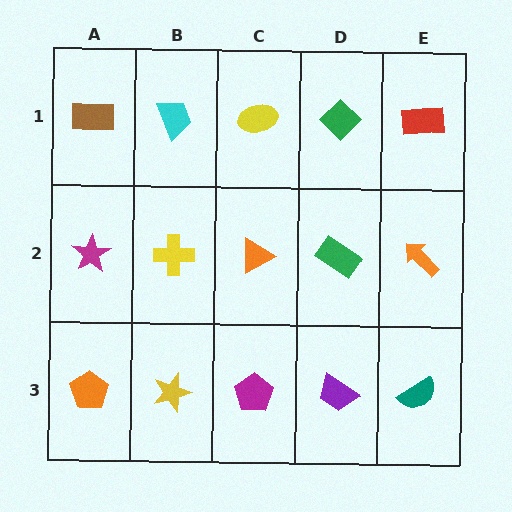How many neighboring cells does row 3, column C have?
3.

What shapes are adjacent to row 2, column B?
A cyan trapezoid (row 1, column B), a yellow star (row 3, column B), a magenta star (row 2, column A), an orange triangle (row 2, column C).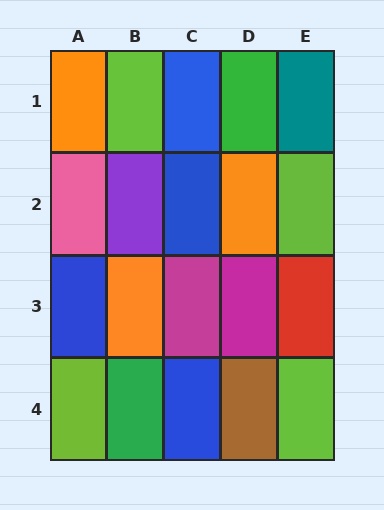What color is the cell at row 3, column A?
Blue.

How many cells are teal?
1 cell is teal.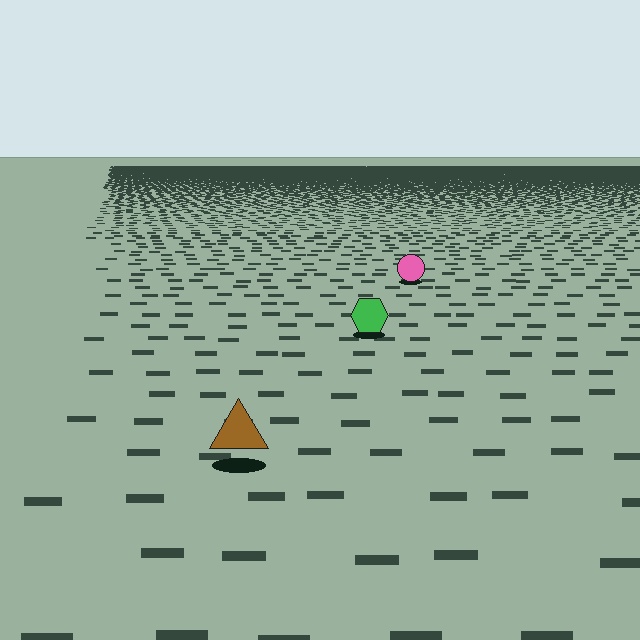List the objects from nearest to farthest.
From nearest to farthest: the brown triangle, the green hexagon, the pink circle.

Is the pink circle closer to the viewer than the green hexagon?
No. The green hexagon is closer — you can tell from the texture gradient: the ground texture is coarser near it.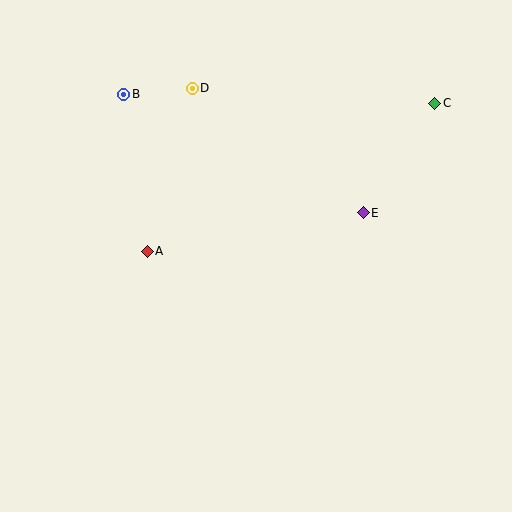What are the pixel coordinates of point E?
Point E is at (363, 213).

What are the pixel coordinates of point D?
Point D is at (192, 88).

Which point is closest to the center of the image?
Point A at (147, 251) is closest to the center.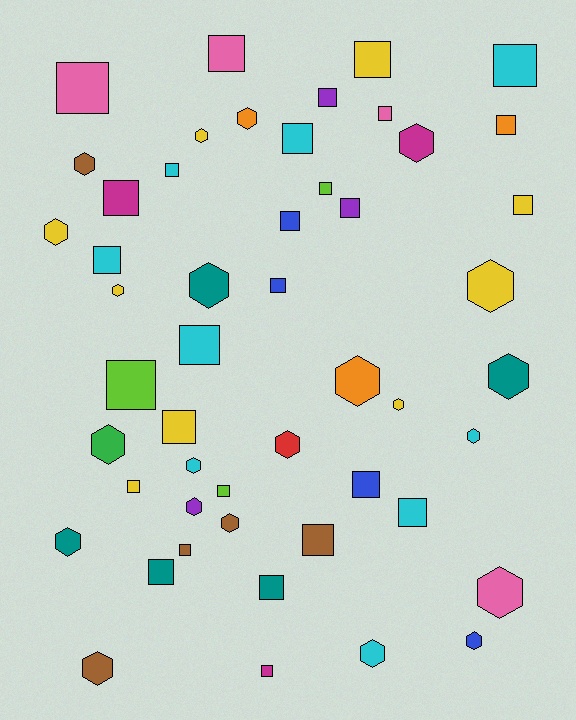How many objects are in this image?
There are 50 objects.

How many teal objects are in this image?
There are 5 teal objects.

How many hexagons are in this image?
There are 22 hexagons.